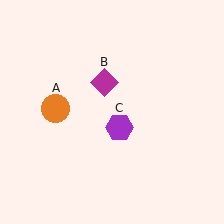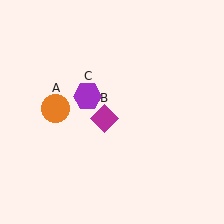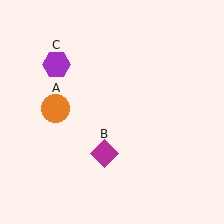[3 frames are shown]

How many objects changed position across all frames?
2 objects changed position: magenta diamond (object B), purple hexagon (object C).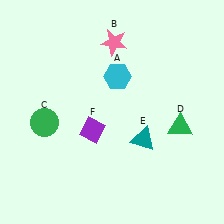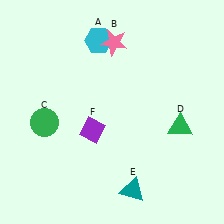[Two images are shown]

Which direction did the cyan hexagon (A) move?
The cyan hexagon (A) moved up.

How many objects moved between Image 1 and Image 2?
2 objects moved between the two images.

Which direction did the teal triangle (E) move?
The teal triangle (E) moved down.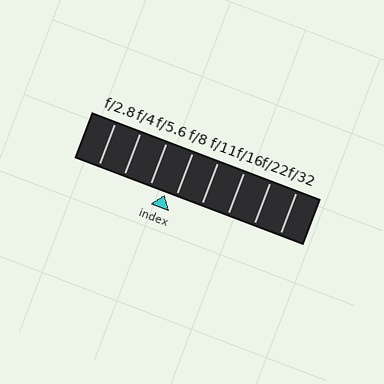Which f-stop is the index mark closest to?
The index mark is closest to f/8.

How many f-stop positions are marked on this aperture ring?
There are 8 f-stop positions marked.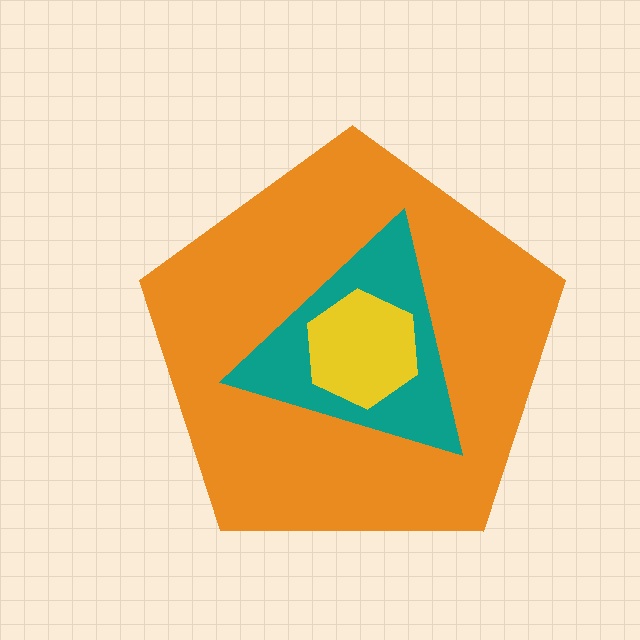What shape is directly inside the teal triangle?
The yellow hexagon.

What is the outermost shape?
The orange pentagon.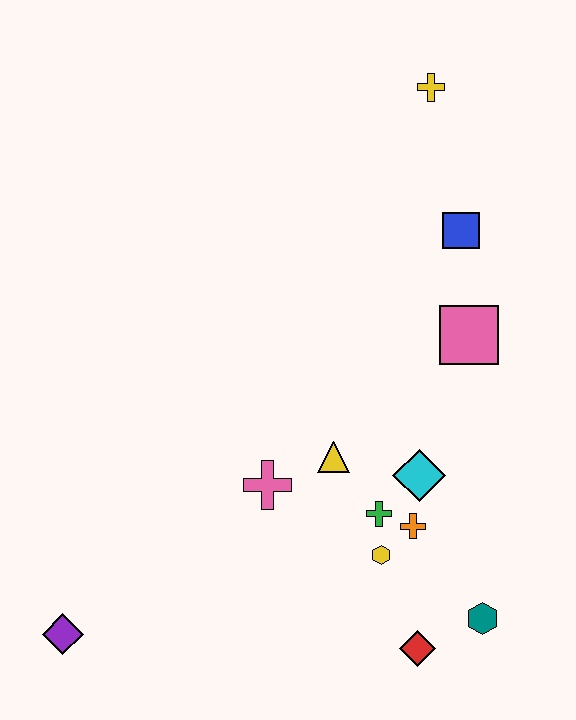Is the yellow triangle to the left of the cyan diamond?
Yes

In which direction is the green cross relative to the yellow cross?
The green cross is below the yellow cross.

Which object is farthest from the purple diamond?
The yellow cross is farthest from the purple diamond.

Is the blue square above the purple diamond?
Yes